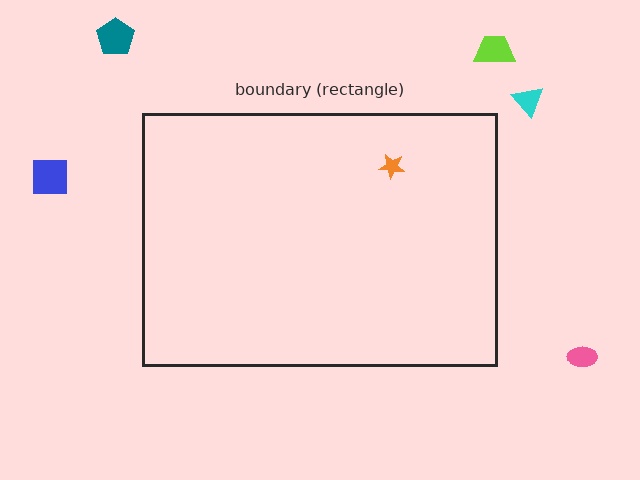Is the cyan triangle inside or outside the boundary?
Outside.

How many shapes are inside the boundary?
1 inside, 5 outside.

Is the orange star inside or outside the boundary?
Inside.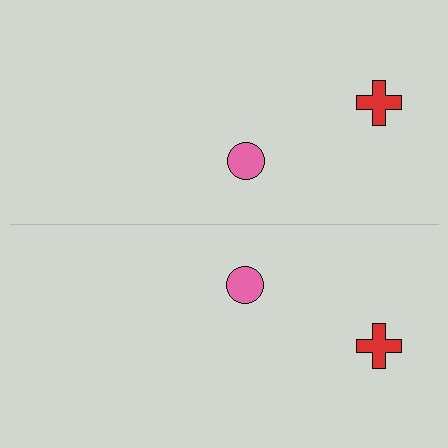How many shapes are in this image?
There are 4 shapes in this image.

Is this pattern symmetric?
Yes, this pattern has bilateral (reflection) symmetry.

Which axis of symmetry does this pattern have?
The pattern has a horizontal axis of symmetry running through the center of the image.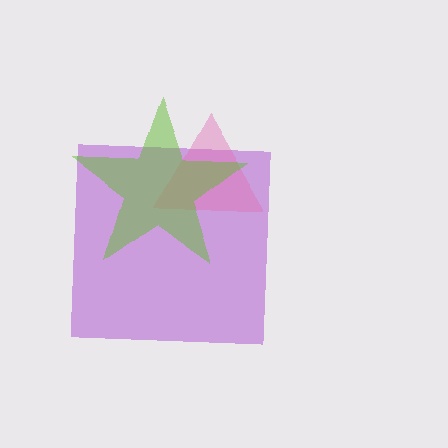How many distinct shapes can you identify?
There are 3 distinct shapes: a purple square, a pink triangle, a lime star.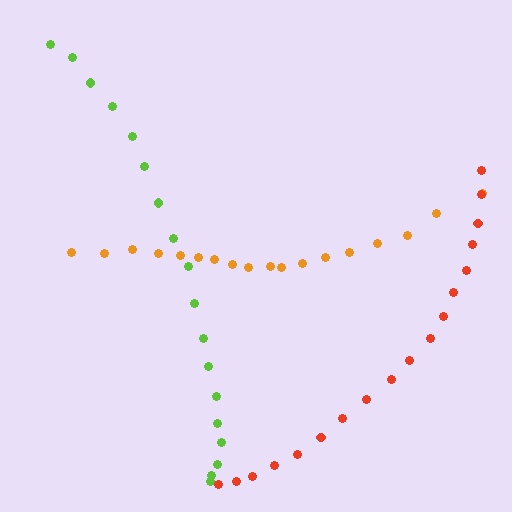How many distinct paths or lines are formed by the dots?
There are 3 distinct paths.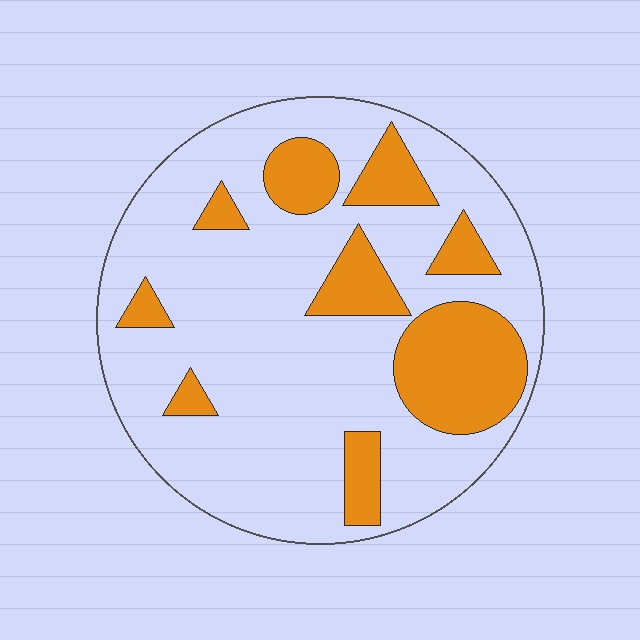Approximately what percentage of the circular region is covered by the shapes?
Approximately 25%.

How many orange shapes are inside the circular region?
9.